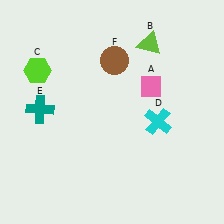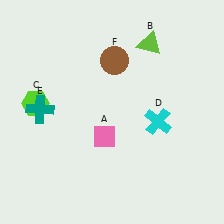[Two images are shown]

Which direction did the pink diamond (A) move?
The pink diamond (A) moved down.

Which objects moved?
The objects that moved are: the pink diamond (A), the lime hexagon (C).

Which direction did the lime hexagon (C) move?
The lime hexagon (C) moved down.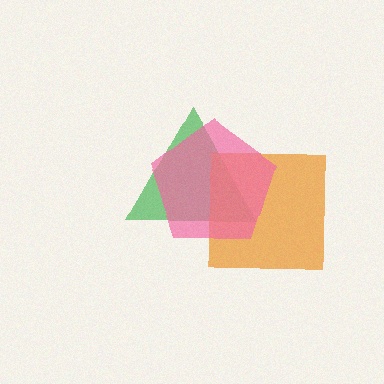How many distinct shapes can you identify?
There are 3 distinct shapes: a green triangle, an orange square, a pink pentagon.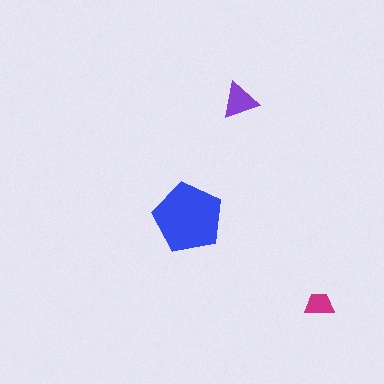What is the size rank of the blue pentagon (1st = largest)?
1st.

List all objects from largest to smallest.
The blue pentagon, the purple triangle, the magenta trapezoid.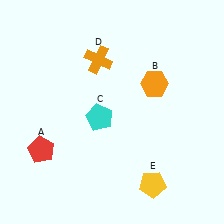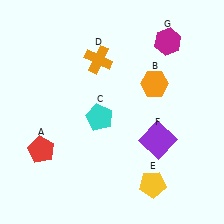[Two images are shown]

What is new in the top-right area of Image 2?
A magenta hexagon (G) was added in the top-right area of Image 2.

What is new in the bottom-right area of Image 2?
A purple square (F) was added in the bottom-right area of Image 2.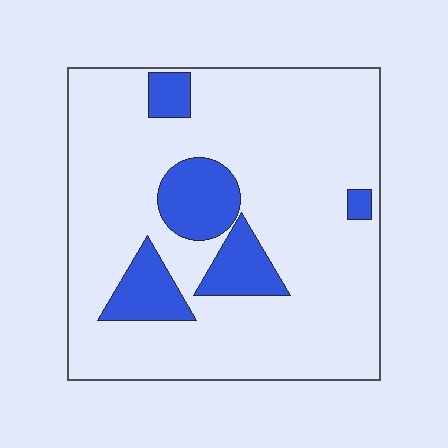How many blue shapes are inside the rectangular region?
5.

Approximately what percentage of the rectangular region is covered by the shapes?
Approximately 15%.